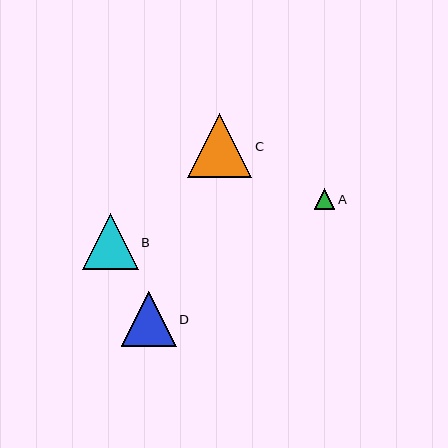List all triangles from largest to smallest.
From largest to smallest: C, B, D, A.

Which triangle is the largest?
Triangle C is the largest with a size of approximately 64 pixels.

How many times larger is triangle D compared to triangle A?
Triangle D is approximately 2.7 times the size of triangle A.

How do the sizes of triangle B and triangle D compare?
Triangle B and triangle D are approximately the same size.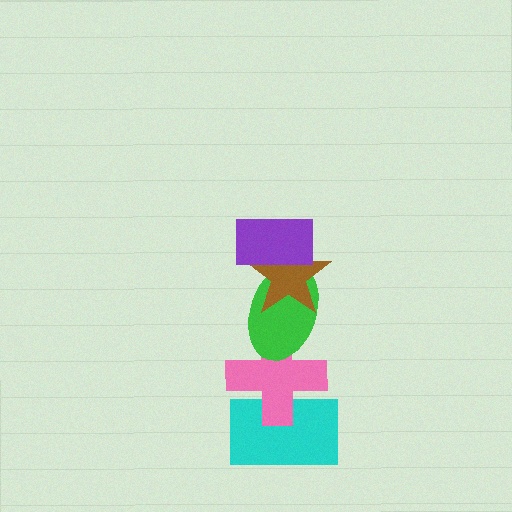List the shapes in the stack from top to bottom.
From top to bottom: the purple rectangle, the brown star, the green ellipse, the pink cross, the cyan rectangle.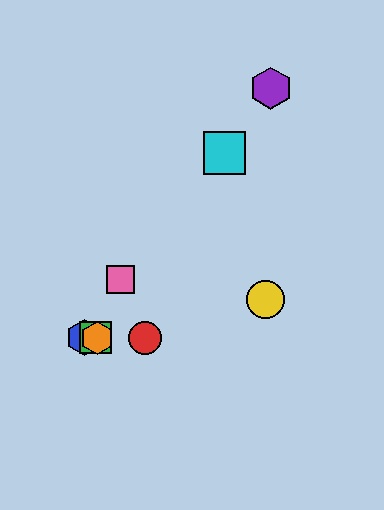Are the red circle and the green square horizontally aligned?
Yes, both are at y≈338.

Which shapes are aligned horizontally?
The red circle, the blue hexagon, the green square, the orange hexagon are aligned horizontally.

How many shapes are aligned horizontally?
4 shapes (the red circle, the blue hexagon, the green square, the orange hexagon) are aligned horizontally.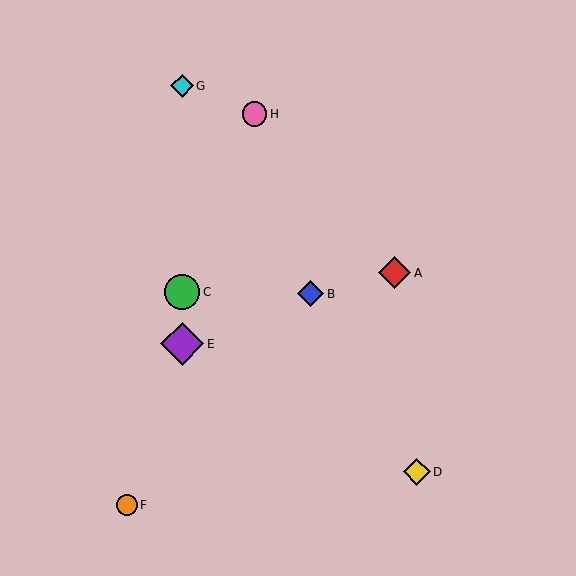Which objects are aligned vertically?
Objects C, E, G are aligned vertically.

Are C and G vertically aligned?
Yes, both are at x≈182.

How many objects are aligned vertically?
3 objects (C, E, G) are aligned vertically.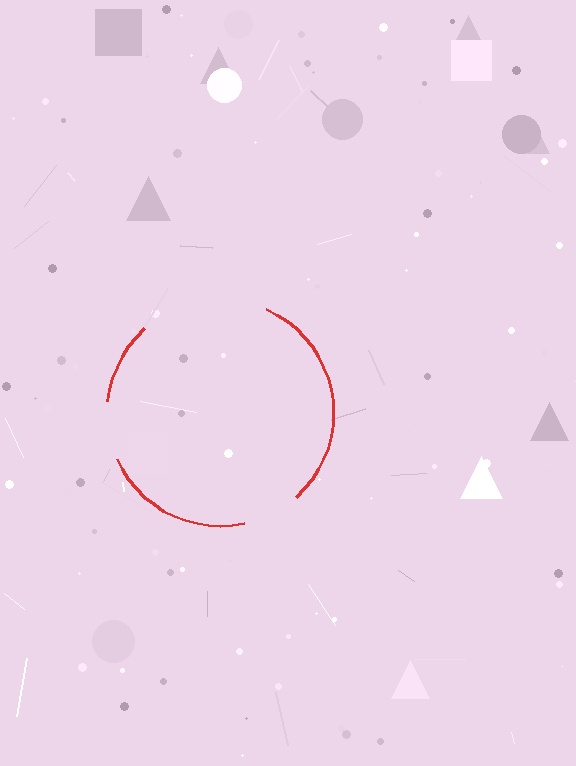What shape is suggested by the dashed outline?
The dashed outline suggests a circle.